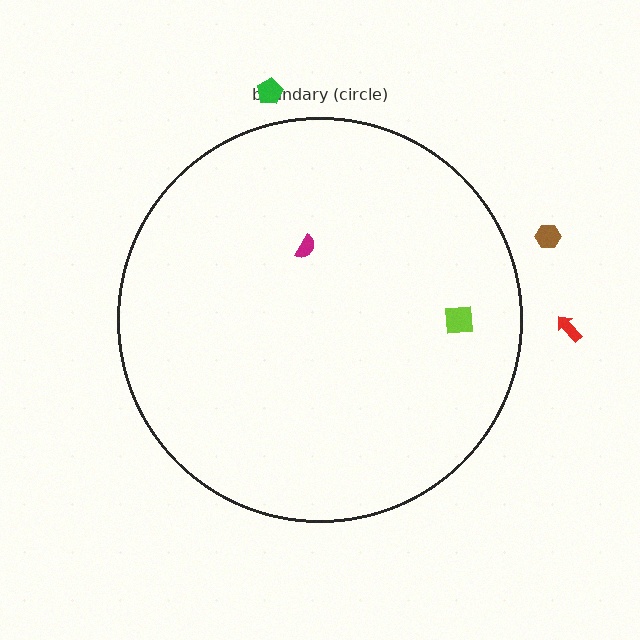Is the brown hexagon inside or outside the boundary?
Outside.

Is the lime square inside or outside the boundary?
Inside.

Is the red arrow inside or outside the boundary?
Outside.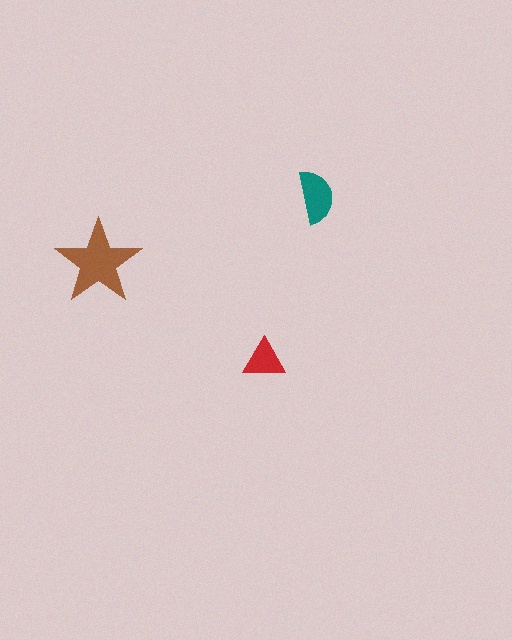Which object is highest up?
The teal semicircle is topmost.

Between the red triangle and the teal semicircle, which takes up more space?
The teal semicircle.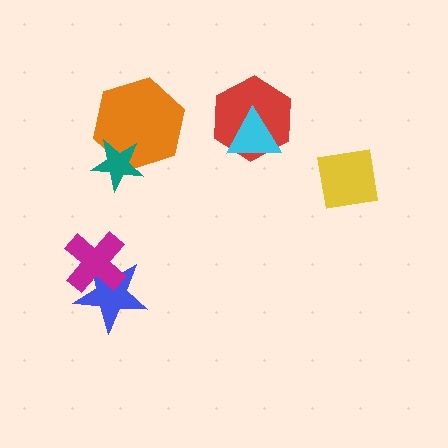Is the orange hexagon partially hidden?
Yes, it is partially covered by another shape.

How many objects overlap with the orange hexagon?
1 object overlaps with the orange hexagon.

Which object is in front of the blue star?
The magenta cross is in front of the blue star.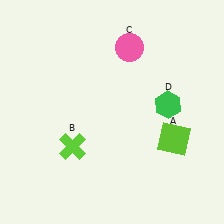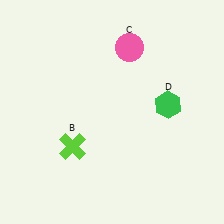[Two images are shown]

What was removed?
The lime square (A) was removed in Image 2.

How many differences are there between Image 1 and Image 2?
There is 1 difference between the two images.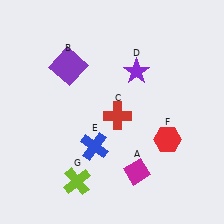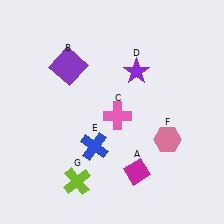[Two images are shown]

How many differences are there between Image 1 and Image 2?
There are 2 differences between the two images.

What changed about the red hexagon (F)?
In Image 1, F is red. In Image 2, it changed to pink.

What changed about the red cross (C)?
In Image 1, C is red. In Image 2, it changed to pink.